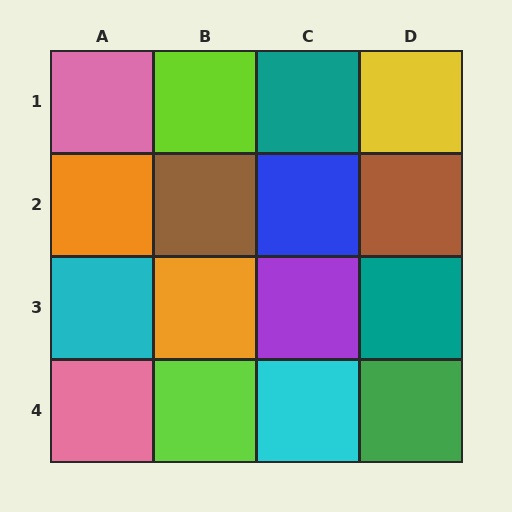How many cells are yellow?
1 cell is yellow.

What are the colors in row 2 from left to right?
Orange, brown, blue, brown.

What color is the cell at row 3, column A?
Cyan.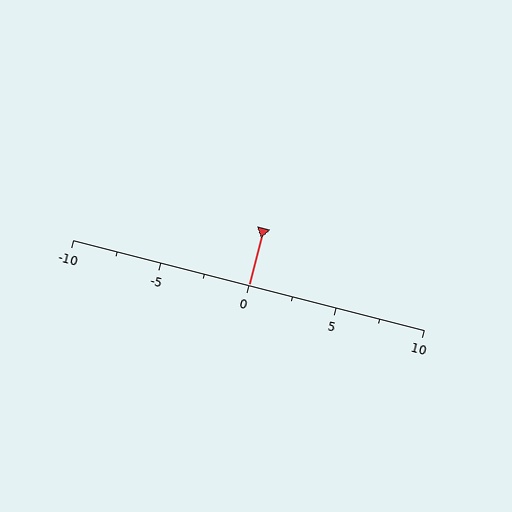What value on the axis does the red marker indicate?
The marker indicates approximately 0.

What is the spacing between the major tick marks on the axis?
The major ticks are spaced 5 apart.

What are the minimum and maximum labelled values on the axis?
The axis runs from -10 to 10.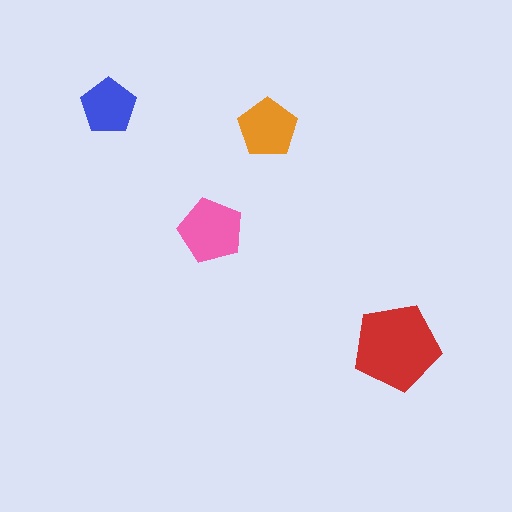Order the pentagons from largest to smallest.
the red one, the pink one, the orange one, the blue one.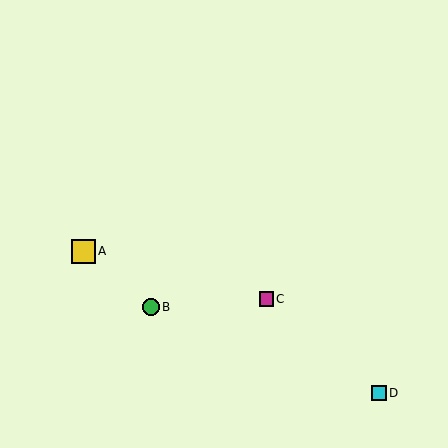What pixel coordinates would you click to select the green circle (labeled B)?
Click at (151, 307) to select the green circle B.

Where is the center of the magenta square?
The center of the magenta square is at (266, 299).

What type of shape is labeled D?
Shape D is a cyan square.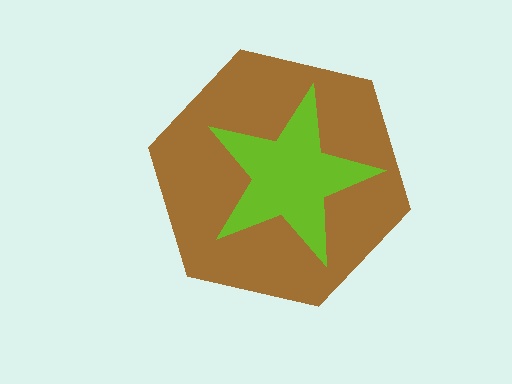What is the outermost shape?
The brown hexagon.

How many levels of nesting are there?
2.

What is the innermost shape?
The lime star.